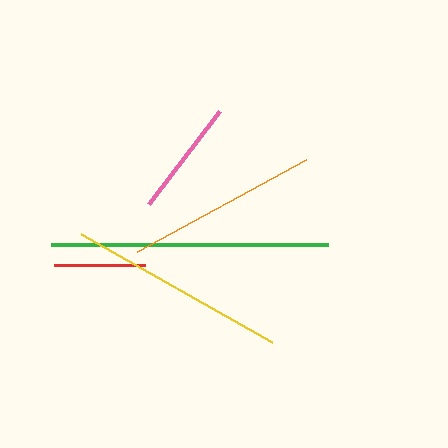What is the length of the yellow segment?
The yellow segment is approximately 220 pixels long.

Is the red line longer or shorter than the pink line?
The pink line is longer than the red line.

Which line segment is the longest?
The green line is the longest at approximately 277 pixels.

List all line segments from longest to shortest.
From longest to shortest: green, yellow, orange, pink, red.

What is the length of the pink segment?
The pink segment is approximately 117 pixels long.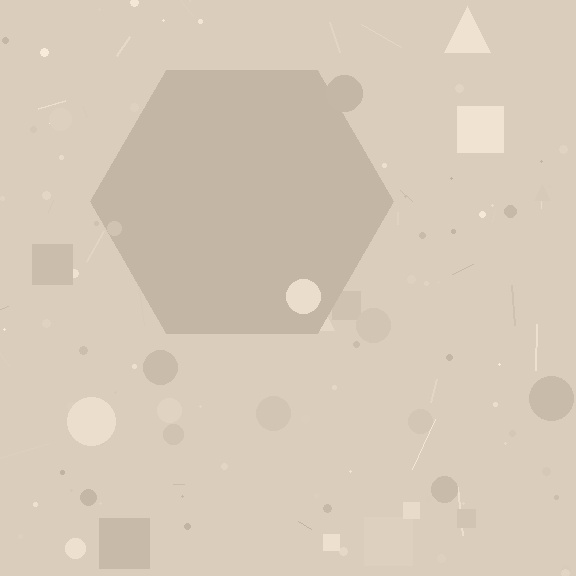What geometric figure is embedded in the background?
A hexagon is embedded in the background.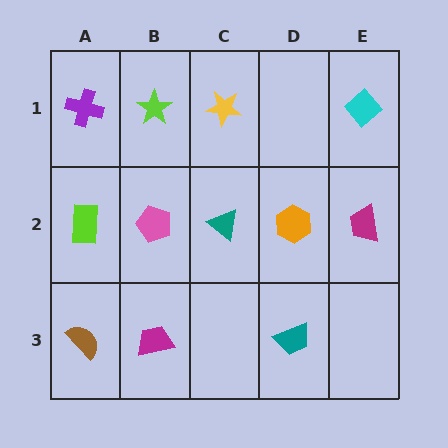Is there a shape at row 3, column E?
No, that cell is empty.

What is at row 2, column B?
A pink pentagon.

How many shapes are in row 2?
5 shapes.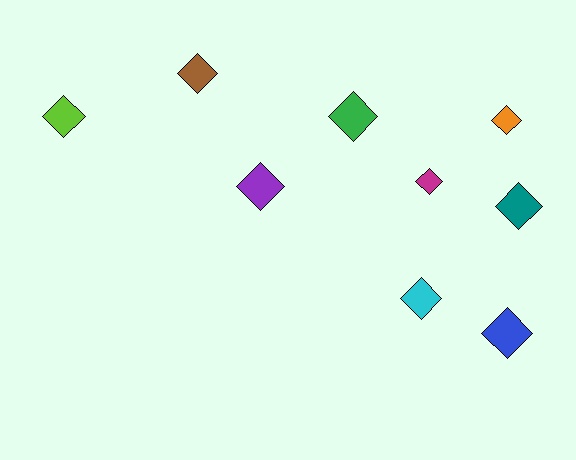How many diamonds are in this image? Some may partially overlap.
There are 9 diamonds.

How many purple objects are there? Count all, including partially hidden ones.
There is 1 purple object.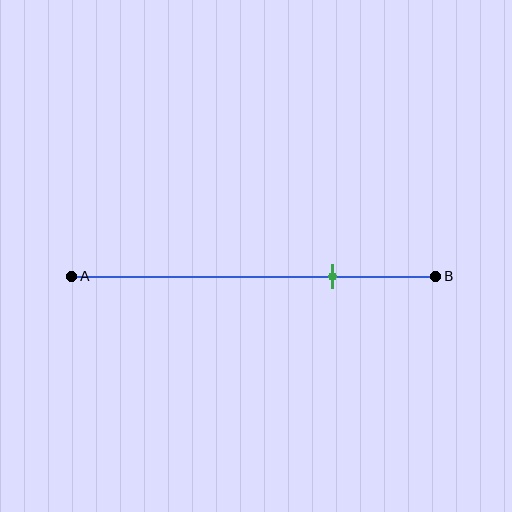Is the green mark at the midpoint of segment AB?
No, the mark is at about 70% from A, not at the 50% midpoint.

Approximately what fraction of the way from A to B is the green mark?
The green mark is approximately 70% of the way from A to B.